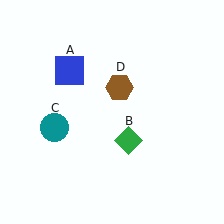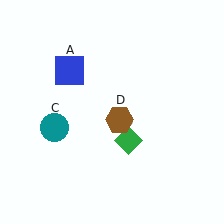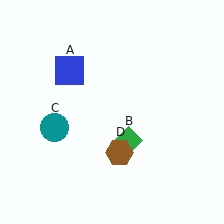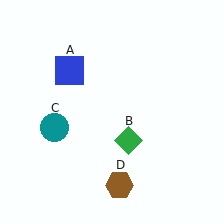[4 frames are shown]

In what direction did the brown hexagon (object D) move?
The brown hexagon (object D) moved down.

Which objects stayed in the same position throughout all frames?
Blue square (object A) and green diamond (object B) and teal circle (object C) remained stationary.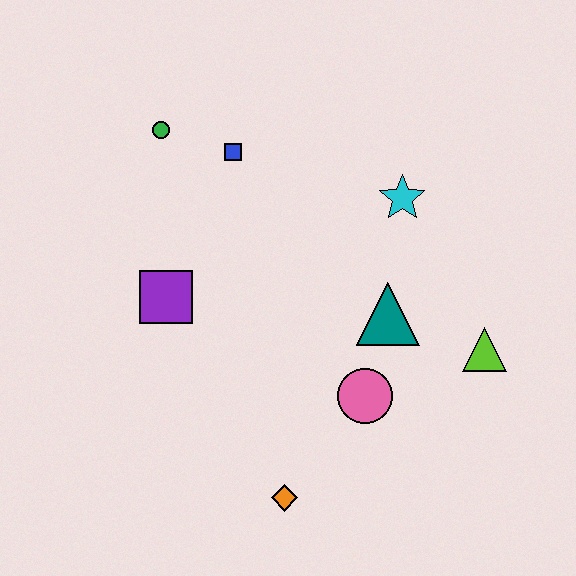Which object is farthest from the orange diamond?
The green circle is farthest from the orange diamond.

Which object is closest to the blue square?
The green circle is closest to the blue square.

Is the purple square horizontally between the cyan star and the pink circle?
No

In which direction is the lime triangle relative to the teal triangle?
The lime triangle is to the right of the teal triangle.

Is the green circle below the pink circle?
No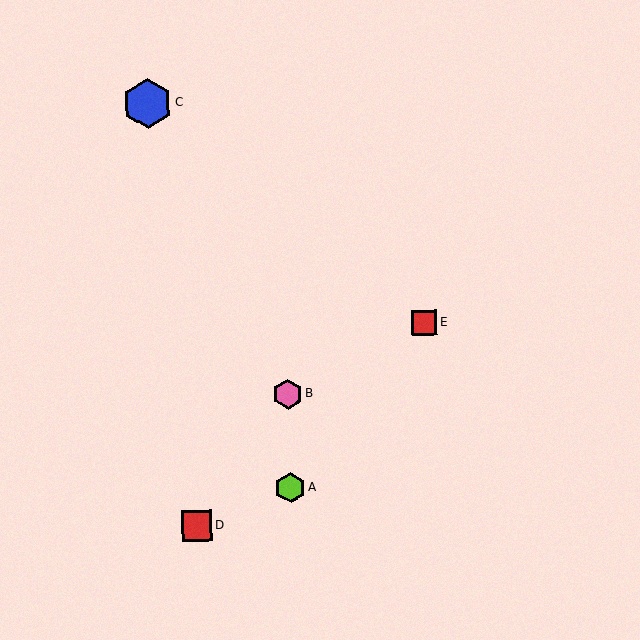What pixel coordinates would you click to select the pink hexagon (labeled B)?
Click at (288, 394) to select the pink hexagon B.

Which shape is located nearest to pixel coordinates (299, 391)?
The pink hexagon (labeled B) at (288, 394) is nearest to that location.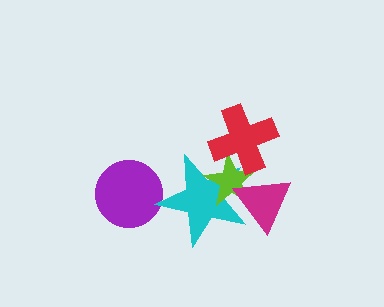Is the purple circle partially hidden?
No, no other shape covers it.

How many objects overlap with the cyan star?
3 objects overlap with the cyan star.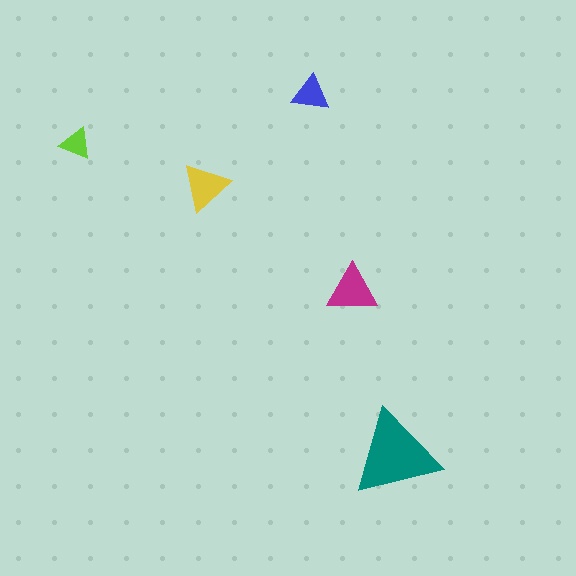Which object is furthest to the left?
The lime triangle is leftmost.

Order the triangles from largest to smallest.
the teal one, the magenta one, the yellow one, the blue one, the lime one.